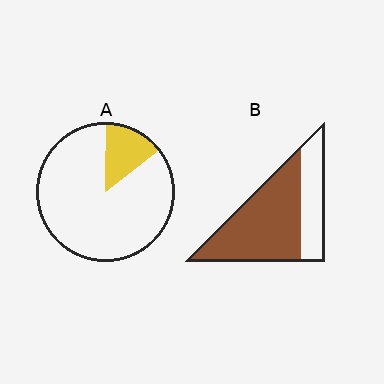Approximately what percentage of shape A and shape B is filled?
A is approximately 15% and B is approximately 70%.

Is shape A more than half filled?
No.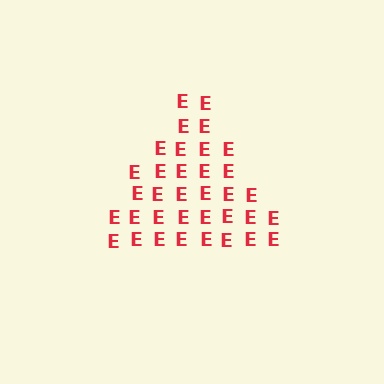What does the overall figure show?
The overall figure shows a triangle.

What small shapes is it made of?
It is made of small letter E's.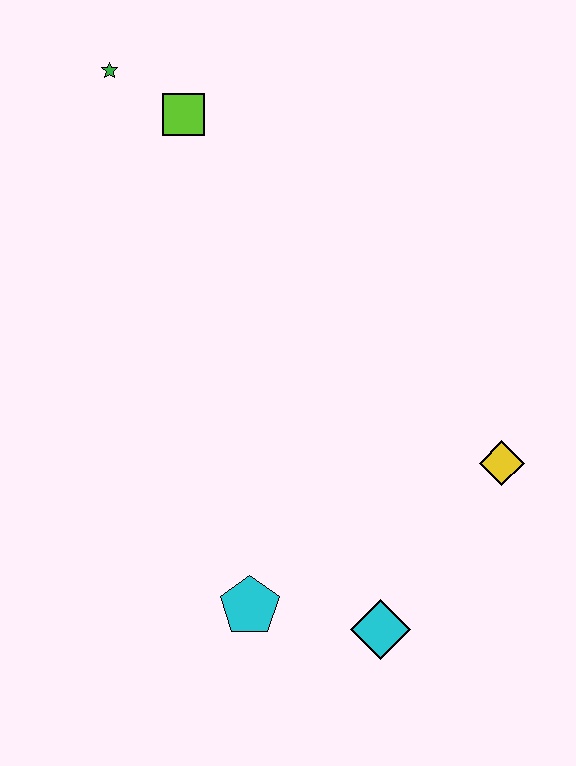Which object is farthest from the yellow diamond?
The green star is farthest from the yellow diamond.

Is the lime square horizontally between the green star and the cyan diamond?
Yes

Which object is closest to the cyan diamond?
The cyan pentagon is closest to the cyan diamond.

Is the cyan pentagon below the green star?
Yes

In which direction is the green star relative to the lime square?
The green star is to the left of the lime square.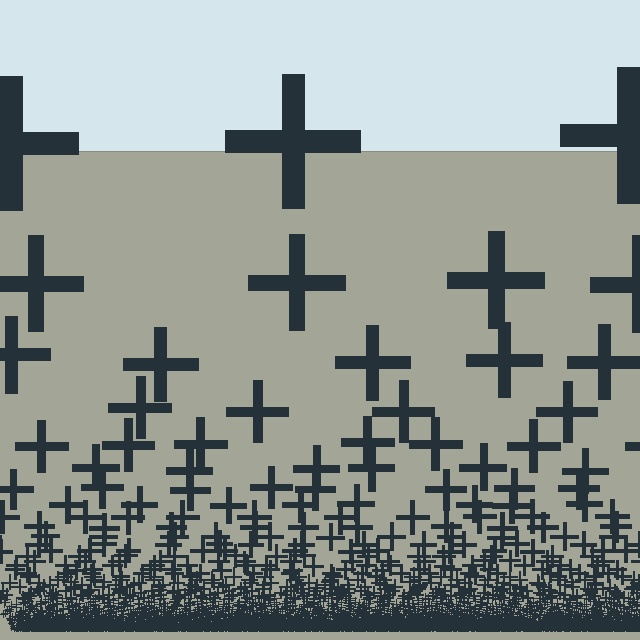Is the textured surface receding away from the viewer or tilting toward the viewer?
The surface appears to tilt toward the viewer. Texture elements get larger and sparser toward the top.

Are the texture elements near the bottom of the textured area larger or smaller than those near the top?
Smaller. The gradient is inverted — elements near the bottom are smaller and denser.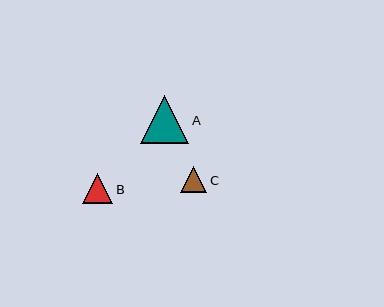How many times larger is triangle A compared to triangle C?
Triangle A is approximately 1.8 times the size of triangle C.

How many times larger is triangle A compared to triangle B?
Triangle A is approximately 1.6 times the size of triangle B.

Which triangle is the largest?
Triangle A is the largest with a size of approximately 48 pixels.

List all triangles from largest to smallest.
From largest to smallest: A, B, C.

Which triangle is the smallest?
Triangle C is the smallest with a size of approximately 26 pixels.